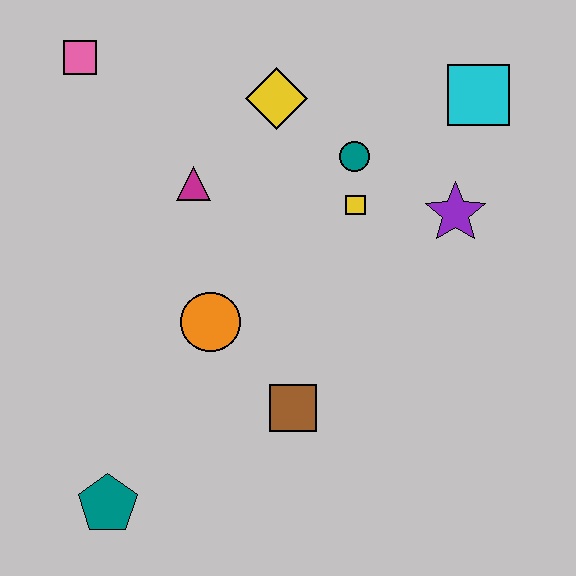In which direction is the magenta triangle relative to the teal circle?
The magenta triangle is to the left of the teal circle.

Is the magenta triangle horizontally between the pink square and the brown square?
Yes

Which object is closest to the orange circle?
The brown square is closest to the orange circle.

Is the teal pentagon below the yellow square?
Yes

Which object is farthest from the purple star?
The teal pentagon is farthest from the purple star.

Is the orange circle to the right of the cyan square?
No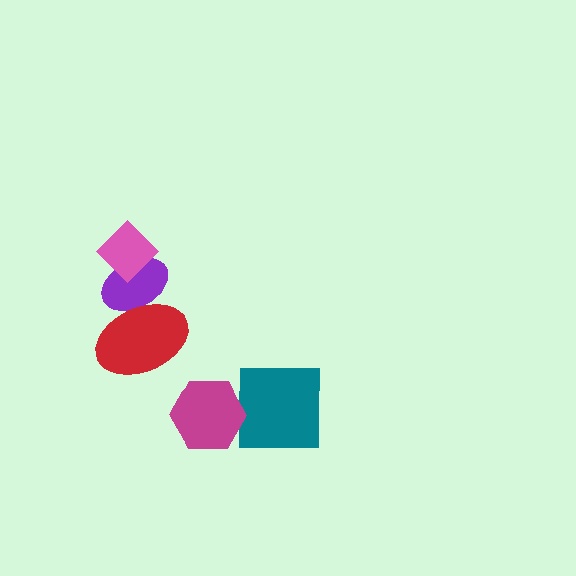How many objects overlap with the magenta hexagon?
0 objects overlap with the magenta hexagon.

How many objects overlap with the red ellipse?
1 object overlaps with the red ellipse.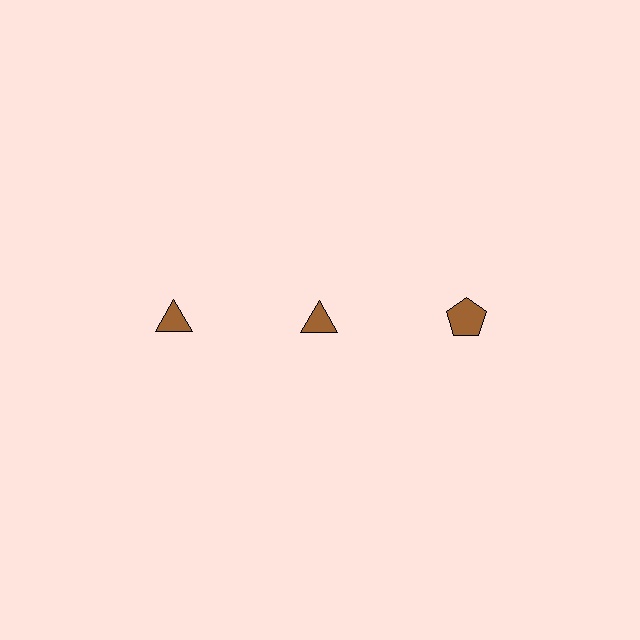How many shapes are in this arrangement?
There are 3 shapes arranged in a grid pattern.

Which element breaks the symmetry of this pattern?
The brown pentagon in the top row, center column breaks the symmetry. All other shapes are brown triangles.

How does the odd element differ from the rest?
It has a different shape: pentagon instead of triangle.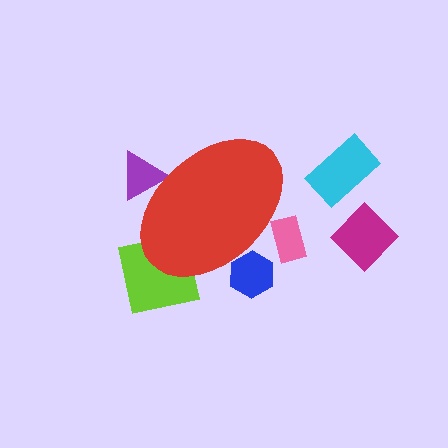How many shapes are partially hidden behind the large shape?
4 shapes are partially hidden.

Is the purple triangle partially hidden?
Yes, the purple triangle is partially hidden behind the red ellipse.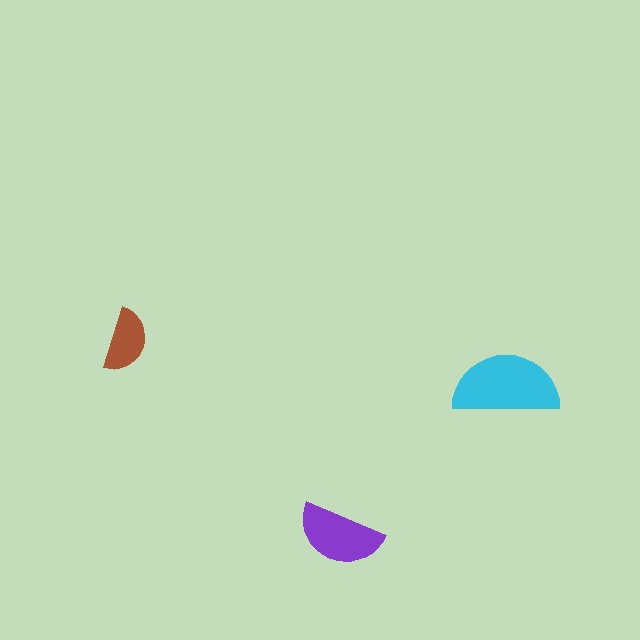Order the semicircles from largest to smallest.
the cyan one, the purple one, the brown one.